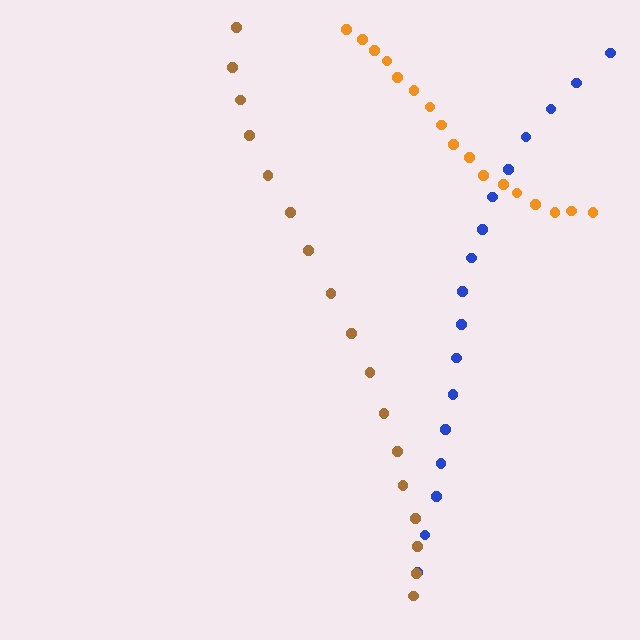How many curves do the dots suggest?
There are 3 distinct paths.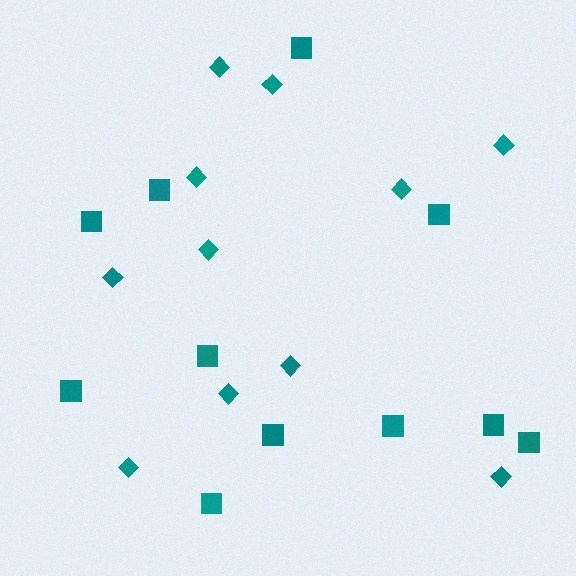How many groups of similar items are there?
There are 2 groups: one group of diamonds (11) and one group of squares (11).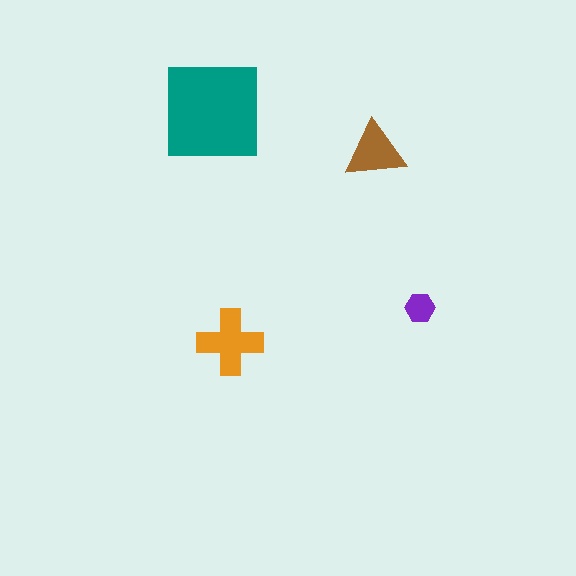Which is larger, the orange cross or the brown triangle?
The orange cross.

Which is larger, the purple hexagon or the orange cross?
The orange cross.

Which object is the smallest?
The purple hexagon.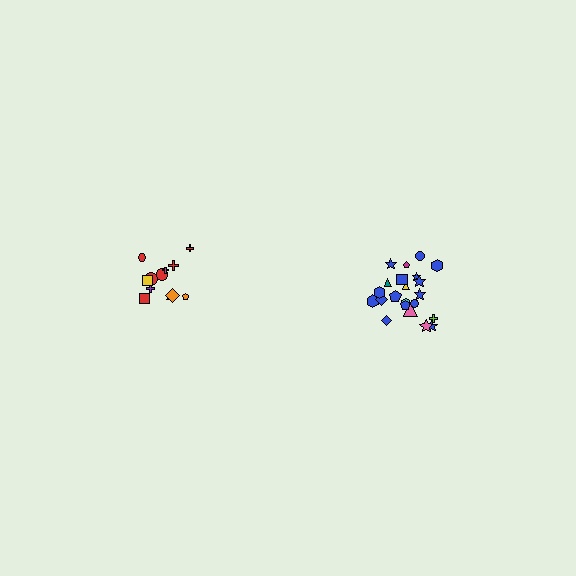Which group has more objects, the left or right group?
The right group.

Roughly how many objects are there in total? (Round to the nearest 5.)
Roughly 35 objects in total.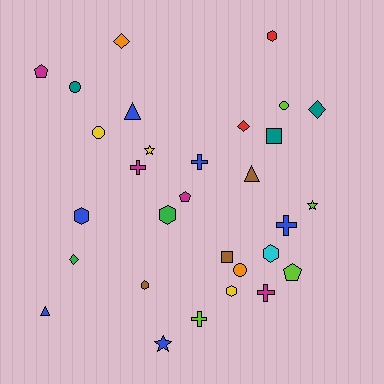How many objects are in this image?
There are 30 objects.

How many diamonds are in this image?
There are 4 diamonds.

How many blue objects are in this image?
There are 6 blue objects.